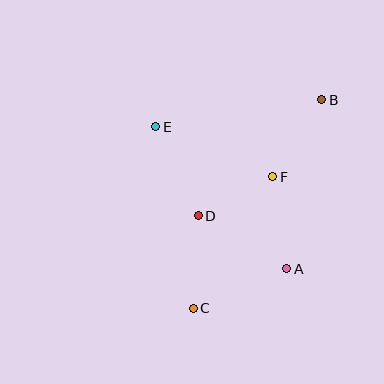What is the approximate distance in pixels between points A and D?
The distance between A and D is approximately 103 pixels.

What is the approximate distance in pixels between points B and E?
The distance between B and E is approximately 168 pixels.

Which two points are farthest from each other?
Points B and C are farthest from each other.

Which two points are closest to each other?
Points D and F are closest to each other.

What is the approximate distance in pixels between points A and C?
The distance between A and C is approximately 101 pixels.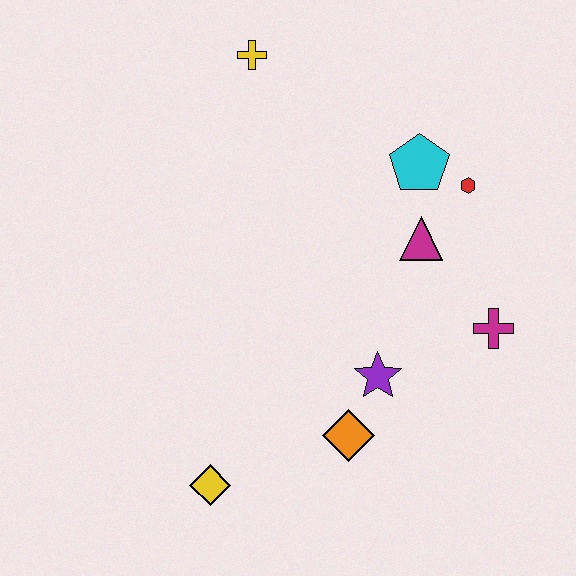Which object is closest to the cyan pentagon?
The red hexagon is closest to the cyan pentagon.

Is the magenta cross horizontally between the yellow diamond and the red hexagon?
No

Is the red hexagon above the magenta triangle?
Yes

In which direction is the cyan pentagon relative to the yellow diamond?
The cyan pentagon is above the yellow diamond.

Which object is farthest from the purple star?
The yellow cross is farthest from the purple star.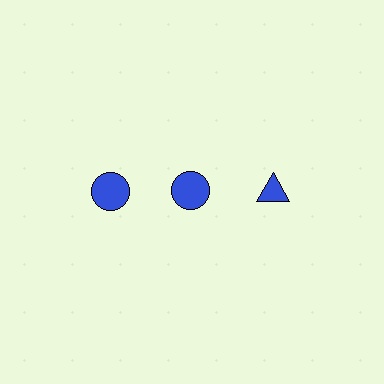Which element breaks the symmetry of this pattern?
The blue triangle in the top row, center column breaks the symmetry. All other shapes are blue circles.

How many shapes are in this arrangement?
There are 3 shapes arranged in a grid pattern.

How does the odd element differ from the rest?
It has a different shape: triangle instead of circle.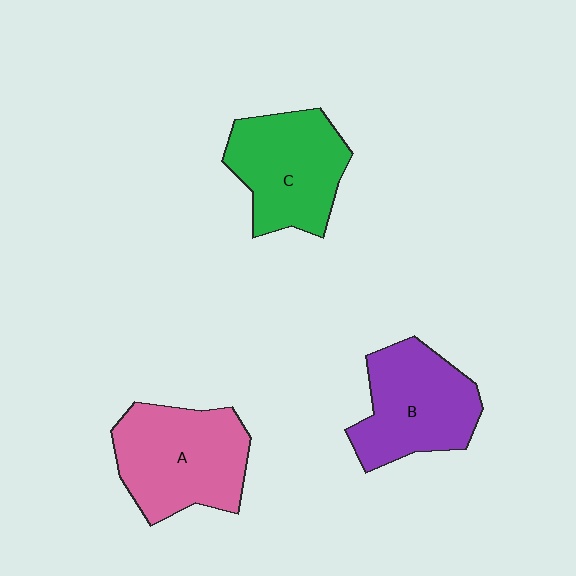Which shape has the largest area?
Shape A (pink).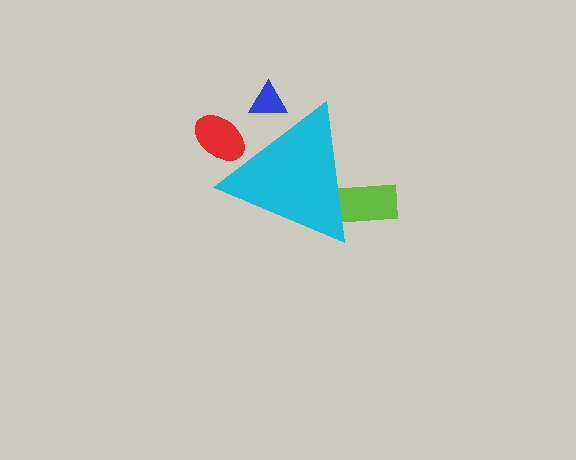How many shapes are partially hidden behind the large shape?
3 shapes are partially hidden.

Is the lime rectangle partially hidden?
Yes, the lime rectangle is partially hidden behind the cyan triangle.